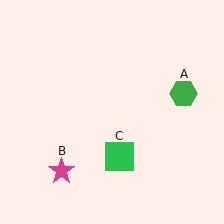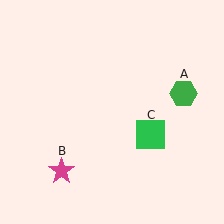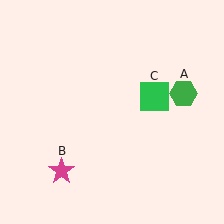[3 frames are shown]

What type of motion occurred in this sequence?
The green square (object C) rotated counterclockwise around the center of the scene.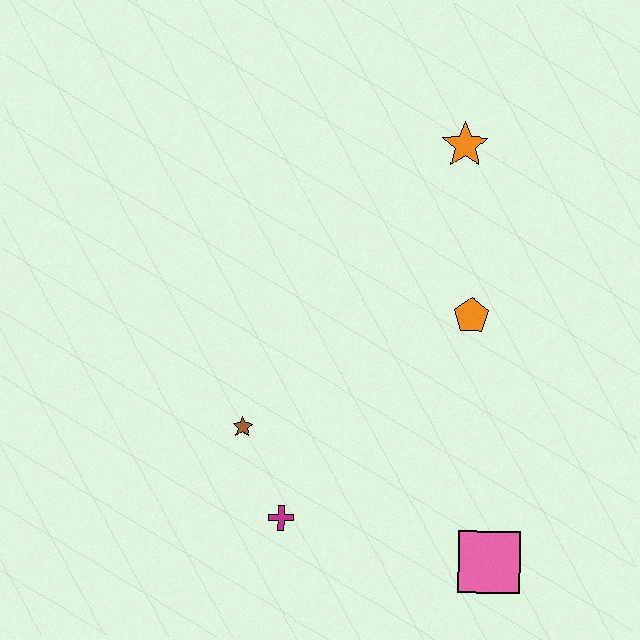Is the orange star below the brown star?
No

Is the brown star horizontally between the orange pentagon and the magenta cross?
No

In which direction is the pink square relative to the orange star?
The pink square is below the orange star.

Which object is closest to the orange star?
The orange pentagon is closest to the orange star.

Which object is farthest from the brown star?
The orange star is farthest from the brown star.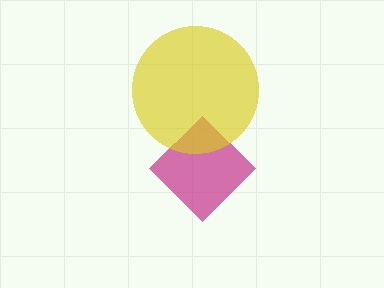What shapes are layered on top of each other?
The layered shapes are: a magenta diamond, a yellow circle.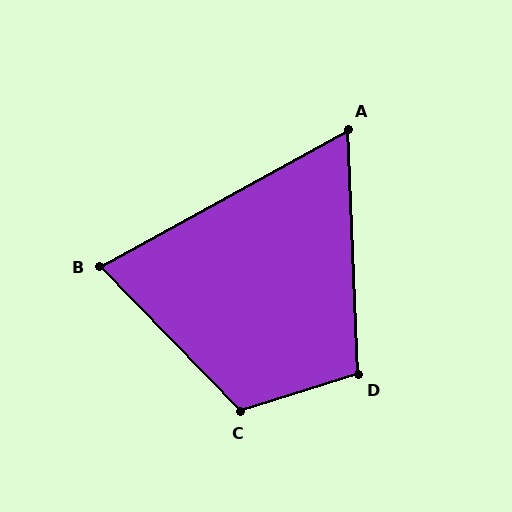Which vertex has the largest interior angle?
C, at approximately 116 degrees.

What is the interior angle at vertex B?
Approximately 75 degrees (acute).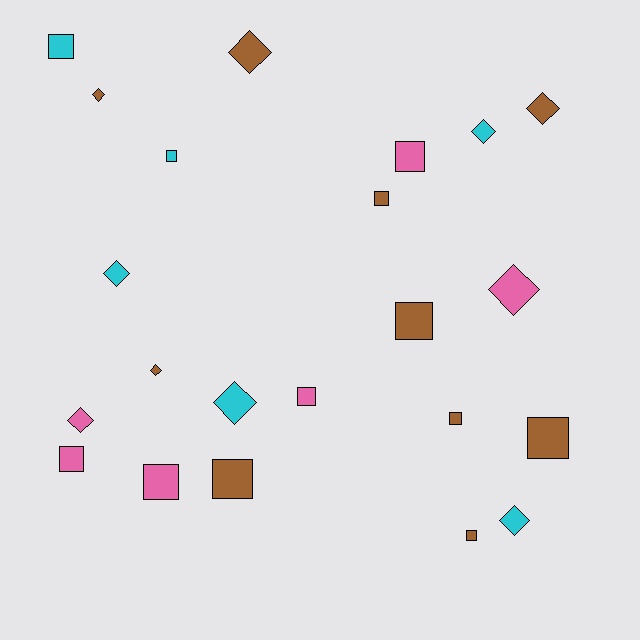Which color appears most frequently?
Brown, with 10 objects.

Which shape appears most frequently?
Square, with 12 objects.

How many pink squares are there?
There are 4 pink squares.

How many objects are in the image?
There are 22 objects.